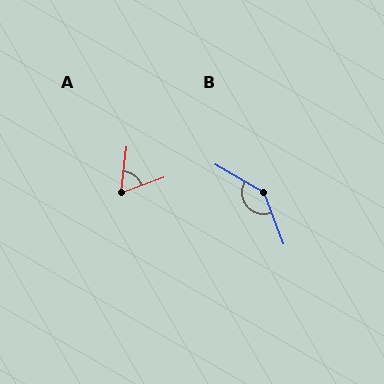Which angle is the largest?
B, at approximately 142 degrees.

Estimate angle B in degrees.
Approximately 142 degrees.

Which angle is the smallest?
A, at approximately 63 degrees.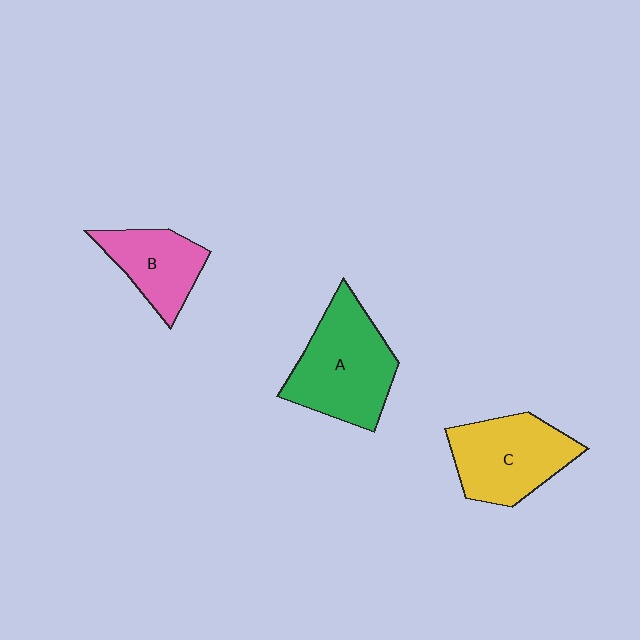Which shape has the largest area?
Shape A (green).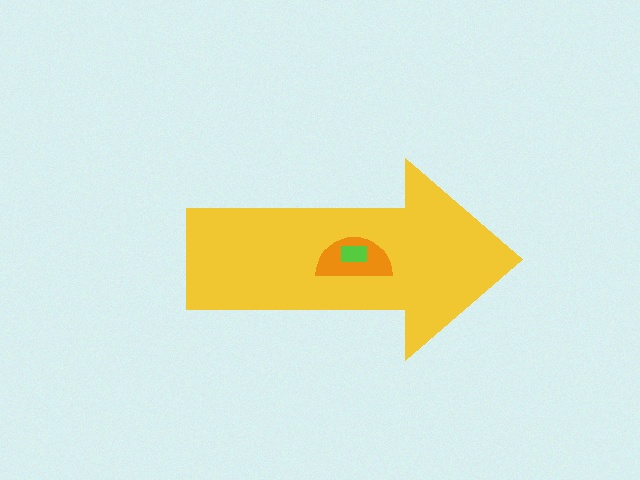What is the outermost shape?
The yellow arrow.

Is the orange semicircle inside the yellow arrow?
Yes.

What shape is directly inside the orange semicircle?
The lime rectangle.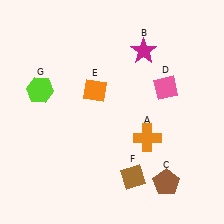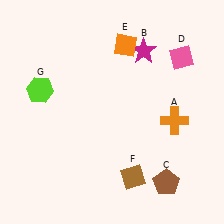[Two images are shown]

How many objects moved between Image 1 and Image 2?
3 objects moved between the two images.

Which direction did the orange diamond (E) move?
The orange diamond (E) moved up.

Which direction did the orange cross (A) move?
The orange cross (A) moved right.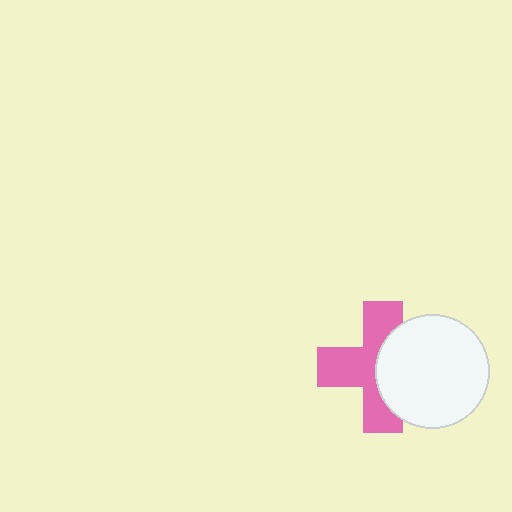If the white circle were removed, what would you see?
You would see the complete pink cross.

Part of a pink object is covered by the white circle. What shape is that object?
It is a cross.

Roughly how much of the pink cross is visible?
About half of it is visible (roughly 57%).